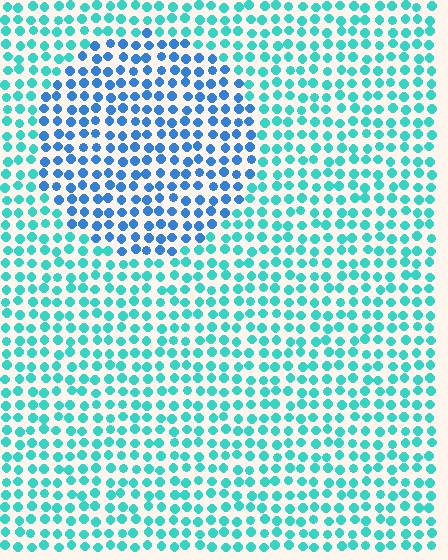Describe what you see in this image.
The image is filled with small cyan elements in a uniform arrangement. A circle-shaped region is visible where the elements are tinted to a slightly different hue, forming a subtle color boundary.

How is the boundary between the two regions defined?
The boundary is defined purely by a slight shift in hue (about 38 degrees). Spacing, size, and orientation are identical on both sides.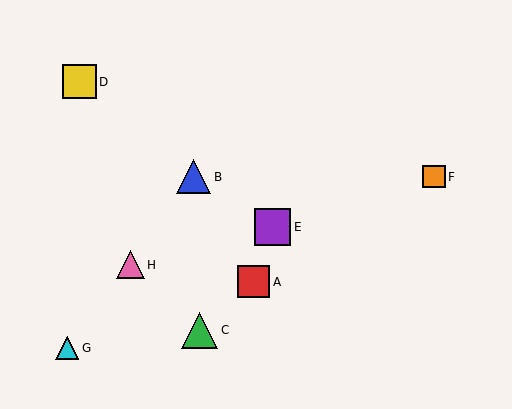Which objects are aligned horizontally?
Objects B, F are aligned horizontally.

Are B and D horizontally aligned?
No, B is at y≈177 and D is at y≈82.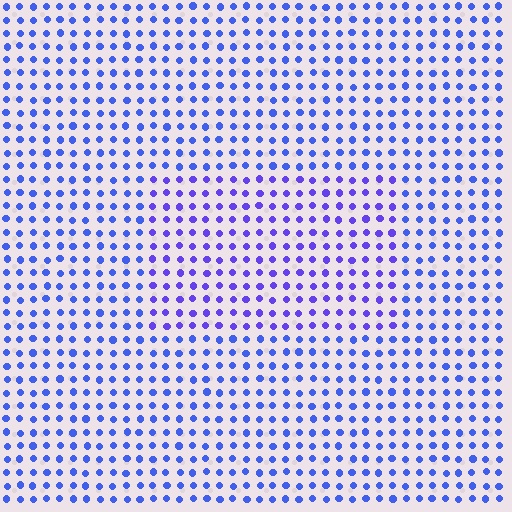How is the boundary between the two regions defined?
The boundary is defined purely by a slight shift in hue (about 24 degrees). Spacing, size, and orientation are identical on both sides.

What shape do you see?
I see a rectangle.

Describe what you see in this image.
The image is filled with small blue elements in a uniform arrangement. A rectangle-shaped region is visible where the elements are tinted to a slightly different hue, forming a subtle color boundary.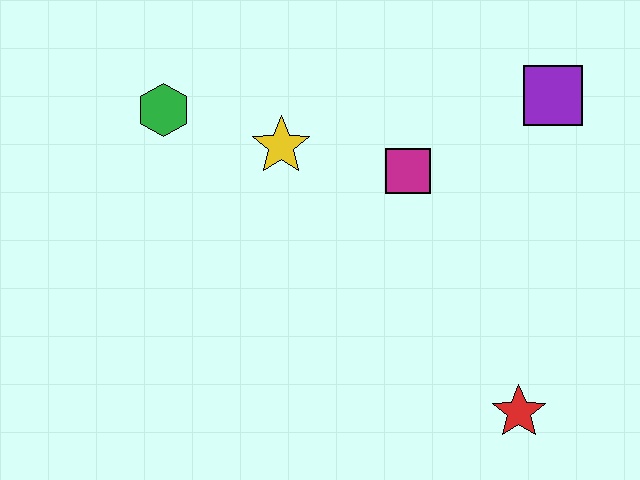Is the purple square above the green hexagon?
Yes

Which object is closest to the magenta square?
The yellow star is closest to the magenta square.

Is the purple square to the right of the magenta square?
Yes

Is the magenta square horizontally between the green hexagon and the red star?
Yes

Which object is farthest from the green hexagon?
The red star is farthest from the green hexagon.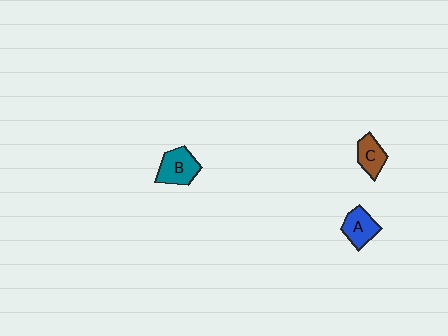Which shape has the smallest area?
Shape C (brown).